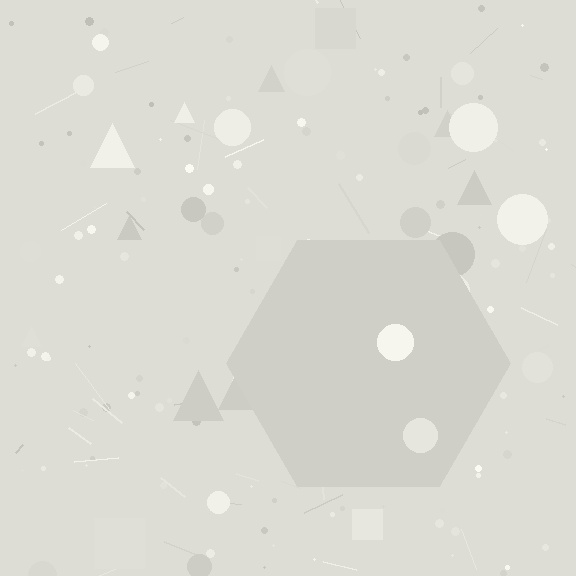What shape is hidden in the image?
A hexagon is hidden in the image.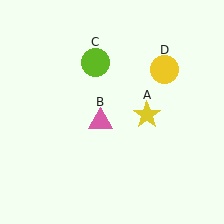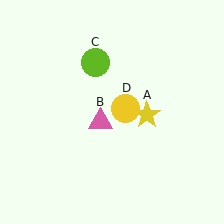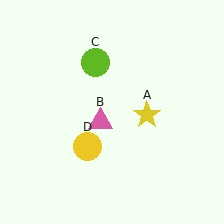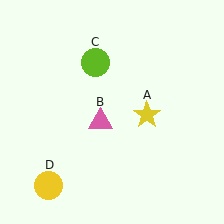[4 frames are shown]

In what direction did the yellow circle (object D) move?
The yellow circle (object D) moved down and to the left.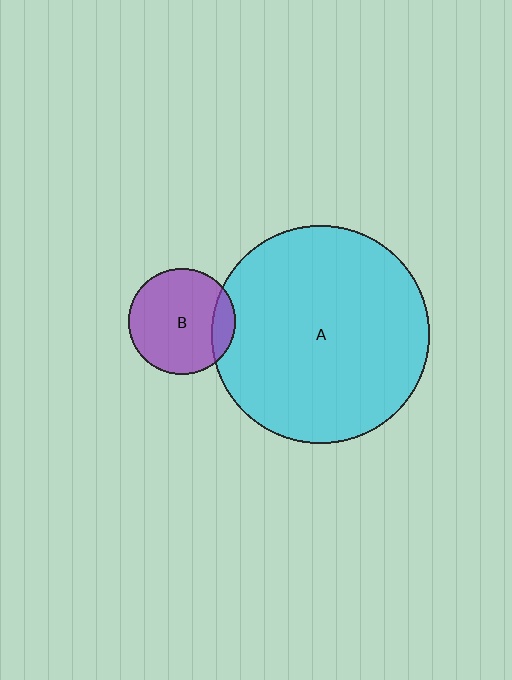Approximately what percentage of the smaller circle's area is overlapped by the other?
Approximately 15%.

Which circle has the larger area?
Circle A (cyan).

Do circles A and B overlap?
Yes.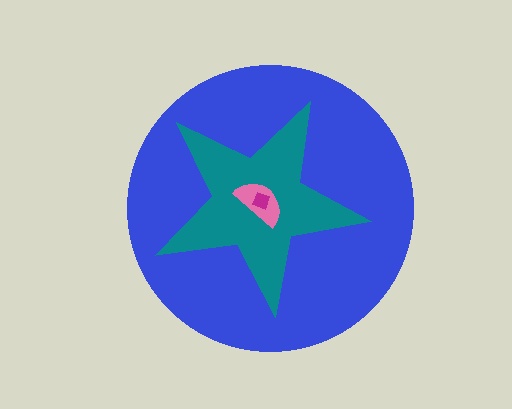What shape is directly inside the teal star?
The pink semicircle.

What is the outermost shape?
The blue circle.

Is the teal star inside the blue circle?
Yes.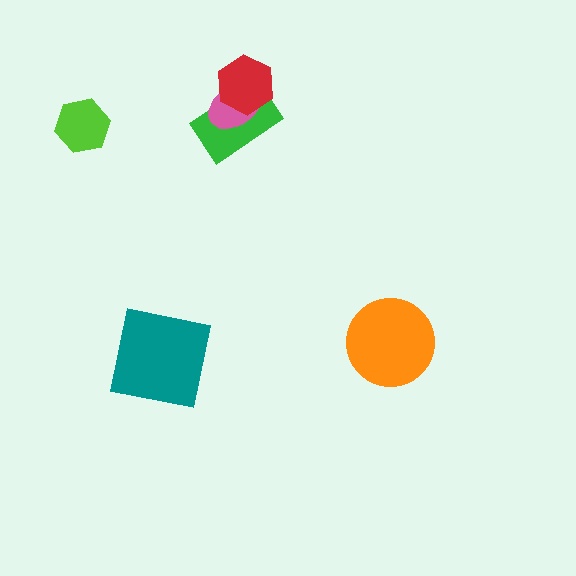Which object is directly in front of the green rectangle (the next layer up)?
The pink ellipse is directly in front of the green rectangle.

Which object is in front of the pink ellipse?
The red hexagon is in front of the pink ellipse.